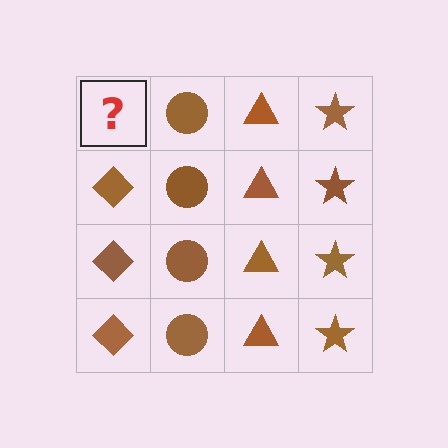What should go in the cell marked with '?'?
The missing cell should contain a brown diamond.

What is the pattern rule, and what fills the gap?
The rule is that each column has a consistent shape. The gap should be filled with a brown diamond.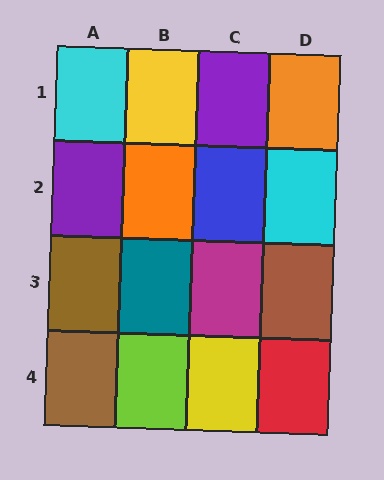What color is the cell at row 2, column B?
Orange.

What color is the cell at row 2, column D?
Cyan.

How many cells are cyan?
2 cells are cyan.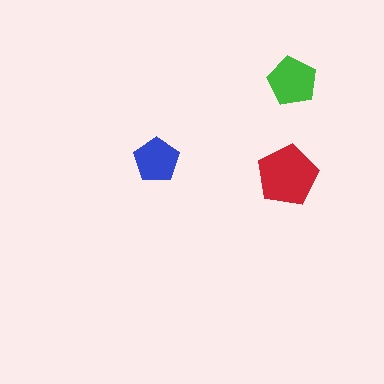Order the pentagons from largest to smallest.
the red one, the green one, the blue one.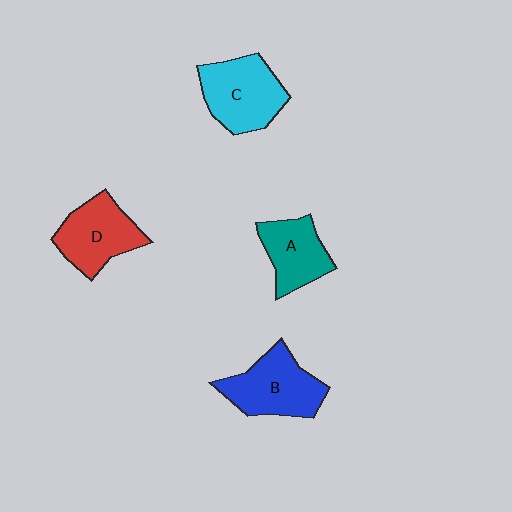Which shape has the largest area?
Shape C (cyan).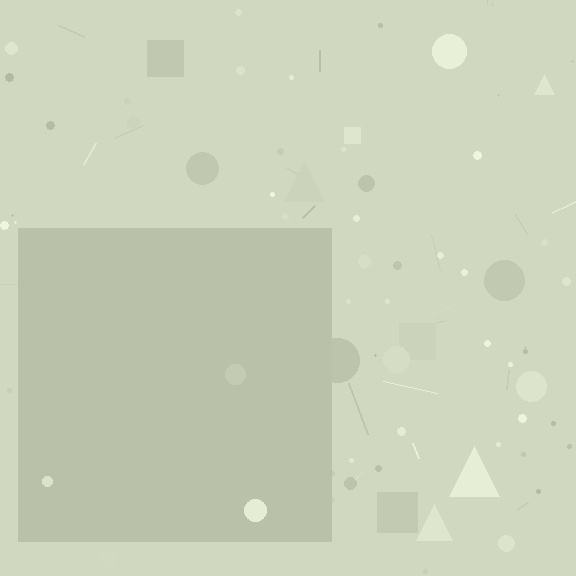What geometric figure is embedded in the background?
A square is embedded in the background.